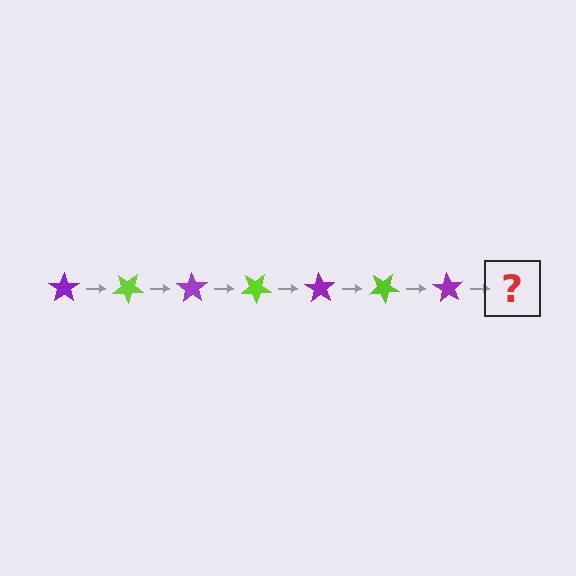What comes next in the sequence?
The next element should be a lime star, rotated 245 degrees from the start.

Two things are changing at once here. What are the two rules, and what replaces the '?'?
The two rules are that it rotates 35 degrees each step and the color cycles through purple and lime. The '?' should be a lime star, rotated 245 degrees from the start.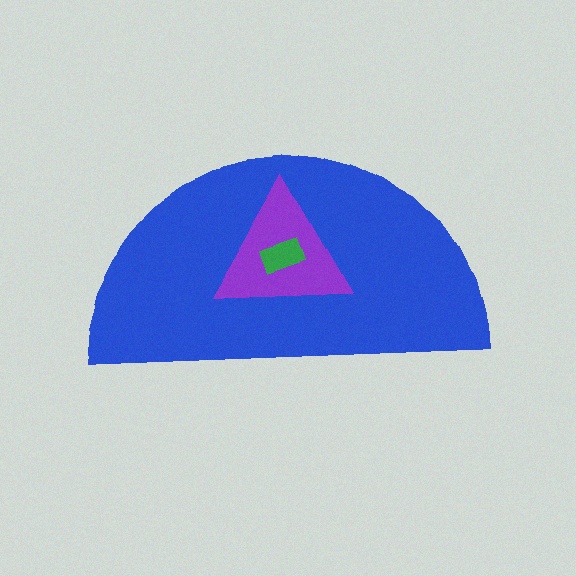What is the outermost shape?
The blue semicircle.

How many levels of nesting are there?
3.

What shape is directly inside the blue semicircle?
The purple triangle.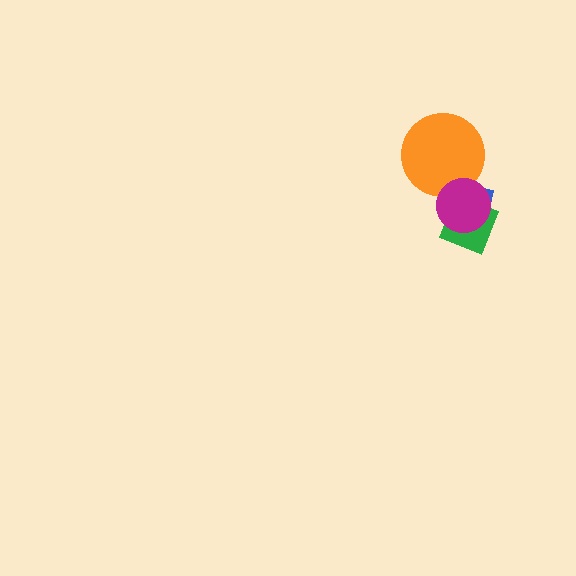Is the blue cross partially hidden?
Yes, it is partially covered by another shape.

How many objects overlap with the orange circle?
2 objects overlap with the orange circle.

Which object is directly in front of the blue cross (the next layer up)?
The orange circle is directly in front of the blue cross.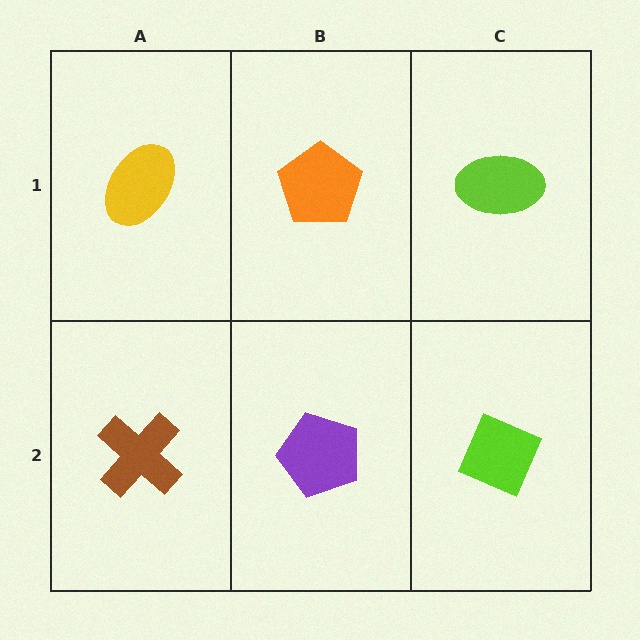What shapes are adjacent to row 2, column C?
A lime ellipse (row 1, column C), a purple pentagon (row 2, column B).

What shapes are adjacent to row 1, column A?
A brown cross (row 2, column A), an orange pentagon (row 1, column B).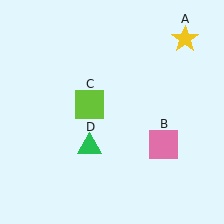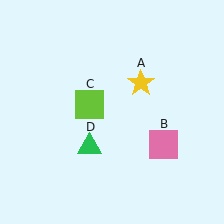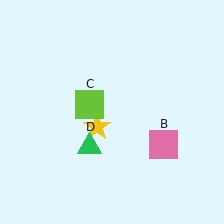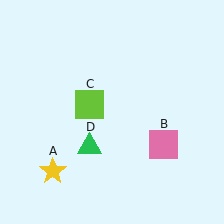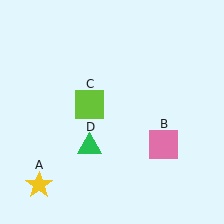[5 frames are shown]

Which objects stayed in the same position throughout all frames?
Pink square (object B) and lime square (object C) and green triangle (object D) remained stationary.